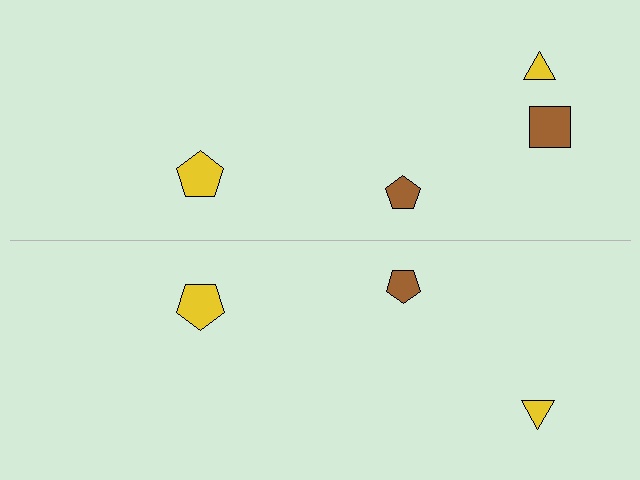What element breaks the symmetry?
A brown square is missing from the bottom side.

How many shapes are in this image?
There are 7 shapes in this image.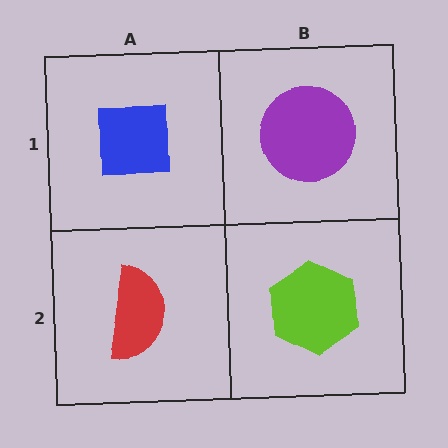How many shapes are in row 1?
2 shapes.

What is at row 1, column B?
A purple circle.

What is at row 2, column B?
A lime hexagon.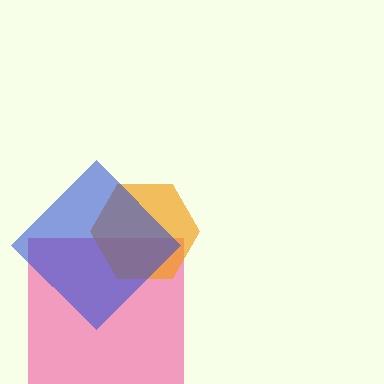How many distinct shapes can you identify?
There are 3 distinct shapes: a pink square, an orange hexagon, a blue diamond.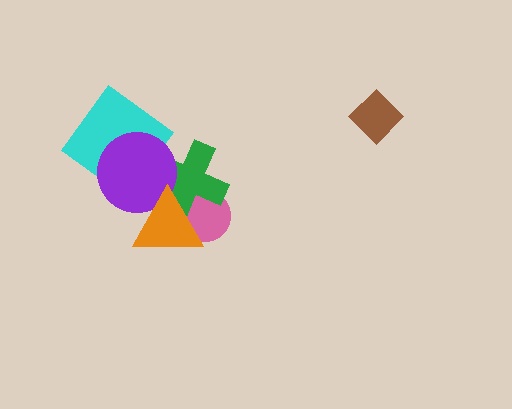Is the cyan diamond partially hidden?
Yes, it is partially covered by another shape.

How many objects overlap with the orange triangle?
3 objects overlap with the orange triangle.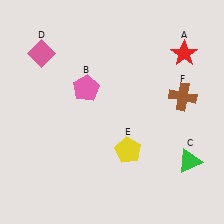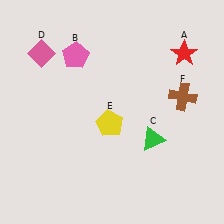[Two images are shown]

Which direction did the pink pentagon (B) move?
The pink pentagon (B) moved up.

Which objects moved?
The objects that moved are: the pink pentagon (B), the green triangle (C), the yellow pentagon (E).